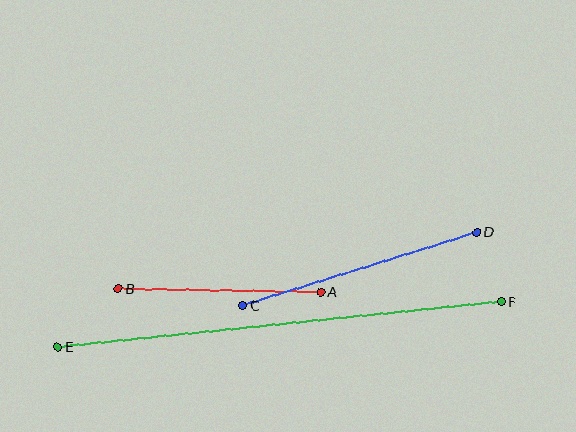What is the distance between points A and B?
The distance is approximately 202 pixels.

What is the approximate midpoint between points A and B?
The midpoint is at approximately (219, 290) pixels.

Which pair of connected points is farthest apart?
Points E and F are farthest apart.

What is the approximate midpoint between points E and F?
The midpoint is at approximately (280, 324) pixels.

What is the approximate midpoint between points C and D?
The midpoint is at approximately (360, 268) pixels.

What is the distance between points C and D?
The distance is approximately 245 pixels.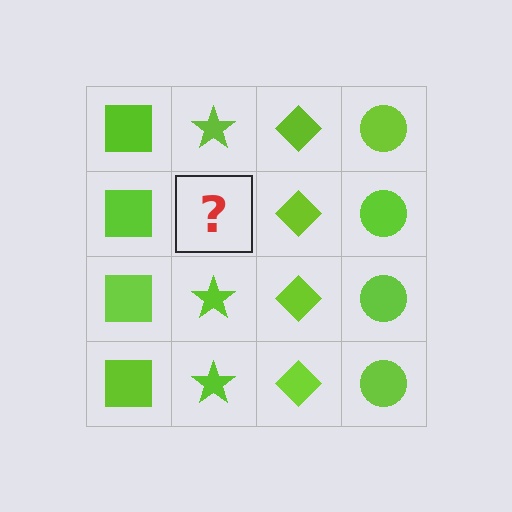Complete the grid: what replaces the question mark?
The question mark should be replaced with a lime star.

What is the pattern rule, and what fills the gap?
The rule is that each column has a consistent shape. The gap should be filled with a lime star.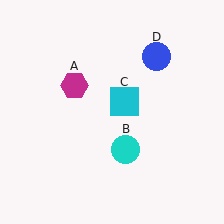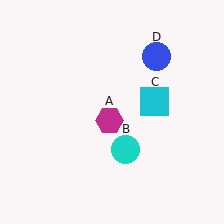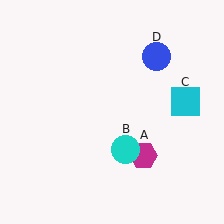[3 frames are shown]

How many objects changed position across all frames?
2 objects changed position: magenta hexagon (object A), cyan square (object C).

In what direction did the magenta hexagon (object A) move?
The magenta hexagon (object A) moved down and to the right.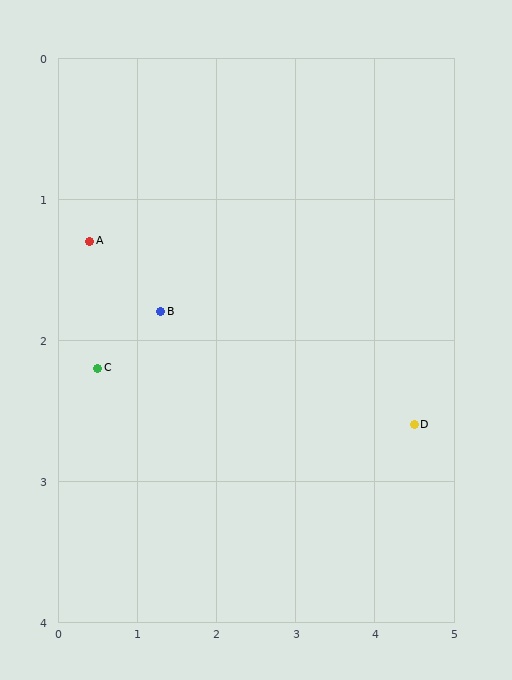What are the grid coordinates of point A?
Point A is at approximately (0.4, 1.3).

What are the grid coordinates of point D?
Point D is at approximately (4.5, 2.6).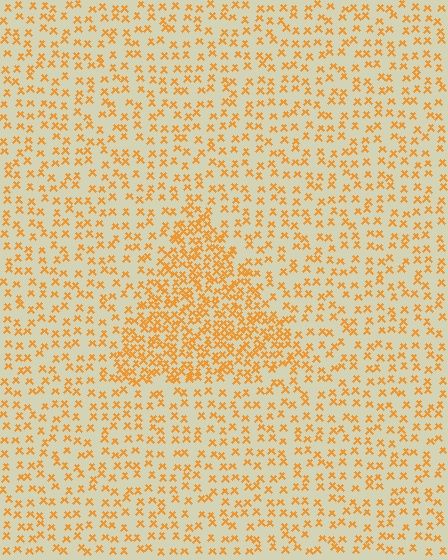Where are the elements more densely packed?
The elements are more densely packed inside the triangle boundary.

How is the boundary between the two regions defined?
The boundary is defined by a change in element density (approximately 2.2x ratio). All elements are the same color, size, and shape.